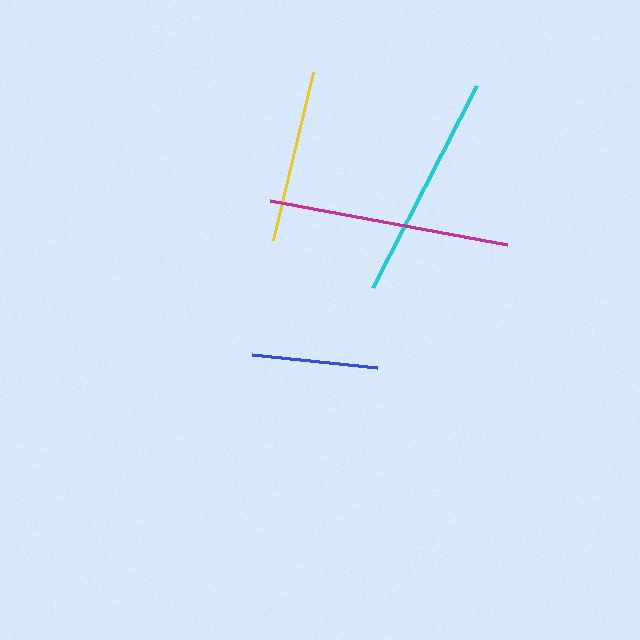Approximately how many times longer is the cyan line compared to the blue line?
The cyan line is approximately 1.8 times the length of the blue line.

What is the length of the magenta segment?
The magenta segment is approximately 241 pixels long.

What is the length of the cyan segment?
The cyan segment is approximately 227 pixels long.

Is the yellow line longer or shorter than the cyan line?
The cyan line is longer than the yellow line.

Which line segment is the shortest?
The blue line is the shortest at approximately 126 pixels.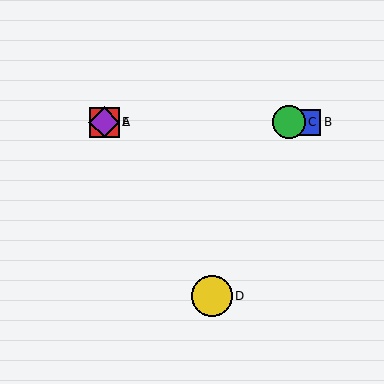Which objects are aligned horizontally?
Objects A, B, C, E are aligned horizontally.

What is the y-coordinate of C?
Object C is at y≈122.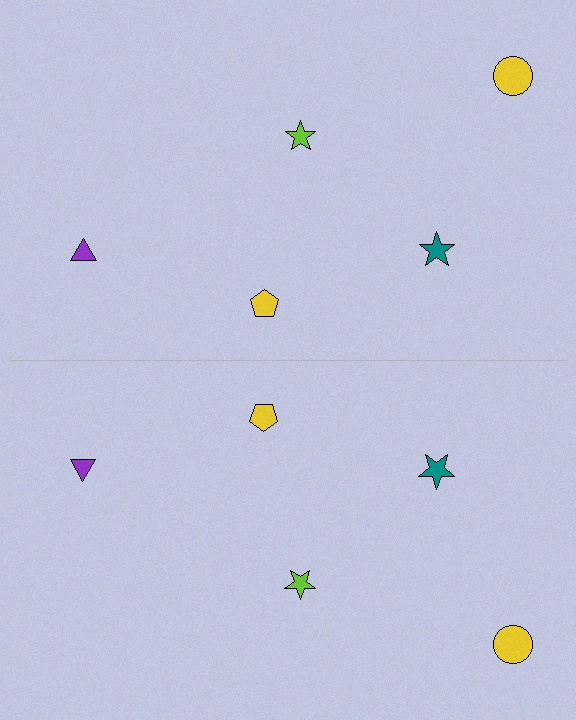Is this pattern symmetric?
Yes, this pattern has bilateral (reflection) symmetry.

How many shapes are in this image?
There are 10 shapes in this image.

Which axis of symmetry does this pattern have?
The pattern has a horizontal axis of symmetry running through the center of the image.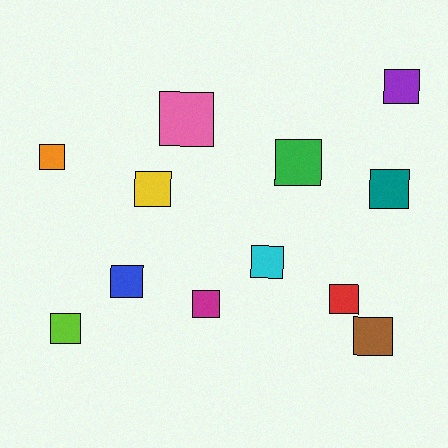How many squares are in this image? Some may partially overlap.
There are 12 squares.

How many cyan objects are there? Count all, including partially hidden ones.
There is 1 cyan object.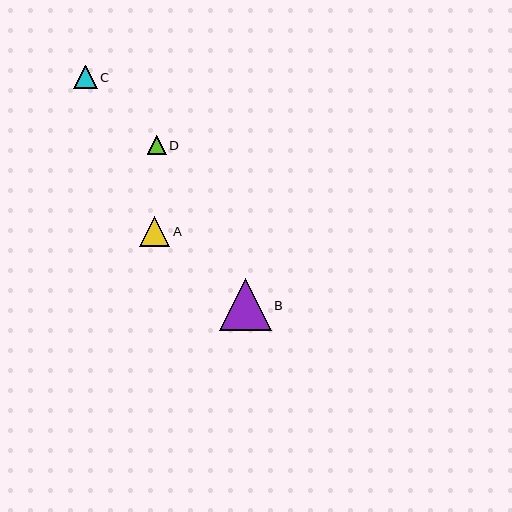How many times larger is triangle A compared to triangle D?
Triangle A is approximately 1.7 times the size of triangle D.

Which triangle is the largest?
Triangle B is the largest with a size of approximately 52 pixels.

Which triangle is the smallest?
Triangle D is the smallest with a size of approximately 19 pixels.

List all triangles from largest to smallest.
From largest to smallest: B, A, C, D.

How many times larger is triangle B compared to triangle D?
Triangle B is approximately 2.8 times the size of triangle D.